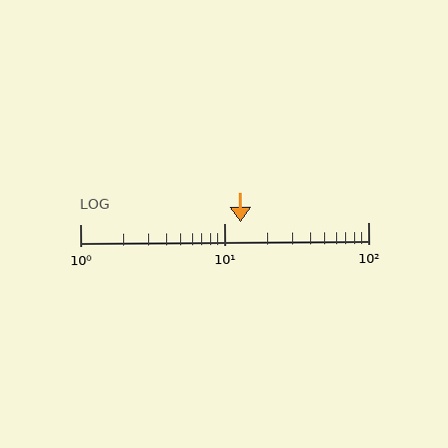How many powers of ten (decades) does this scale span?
The scale spans 2 decades, from 1 to 100.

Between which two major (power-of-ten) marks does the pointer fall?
The pointer is between 10 and 100.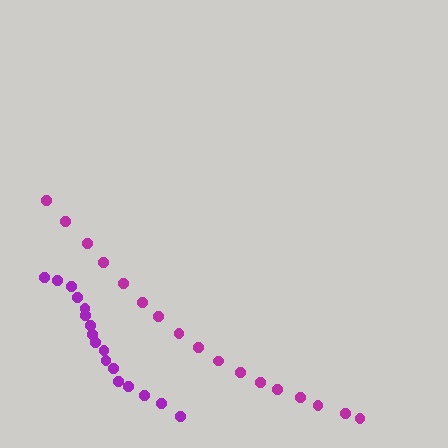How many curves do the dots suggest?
There are 2 distinct paths.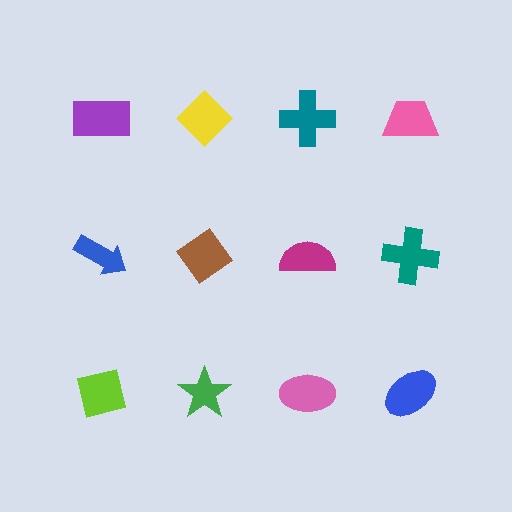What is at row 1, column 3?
A teal cross.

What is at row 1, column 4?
A pink trapezoid.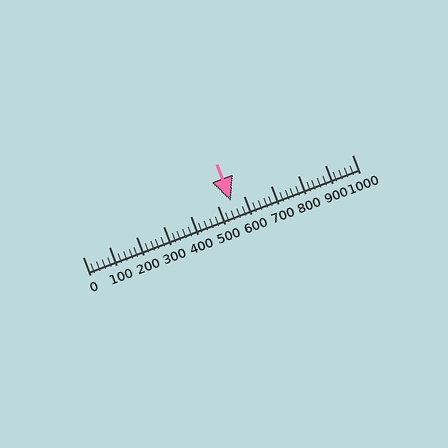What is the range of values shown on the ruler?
The ruler shows values from 0 to 1000.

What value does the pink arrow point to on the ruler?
The pink arrow points to approximately 551.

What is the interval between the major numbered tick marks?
The major tick marks are spaced 100 units apart.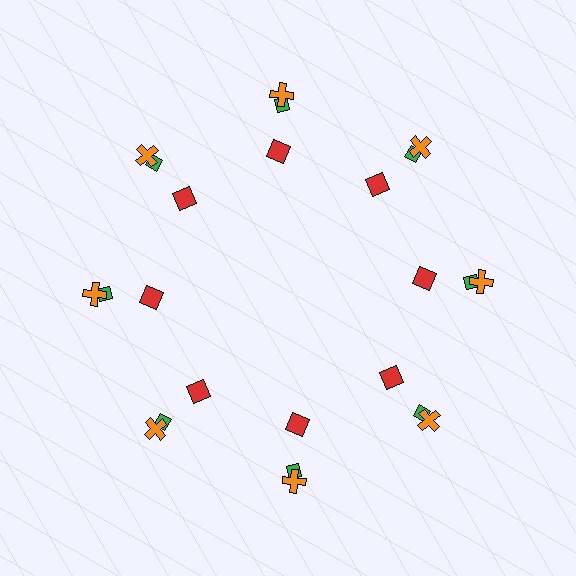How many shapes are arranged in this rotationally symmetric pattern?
There are 24 shapes, arranged in 8 groups of 3.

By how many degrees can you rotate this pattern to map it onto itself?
The pattern maps onto itself every 45 degrees of rotation.